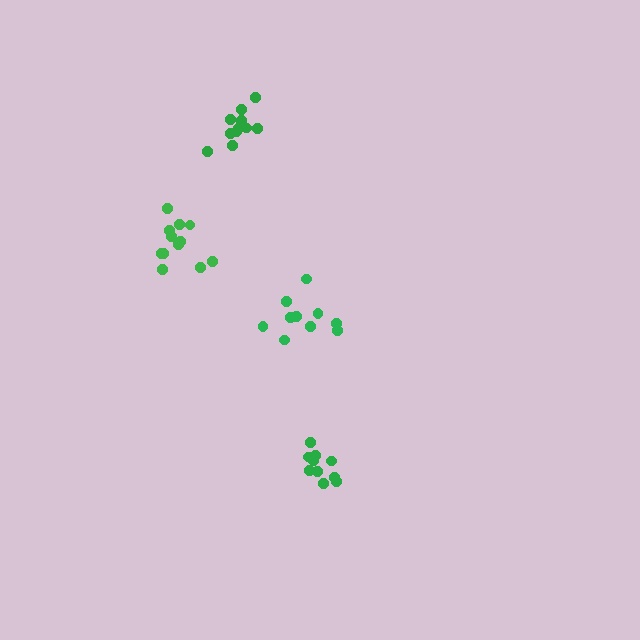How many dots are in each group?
Group 1: 10 dots, Group 2: 10 dots, Group 3: 11 dots, Group 4: 12 dots (43 total).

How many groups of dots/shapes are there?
There are 4 groups.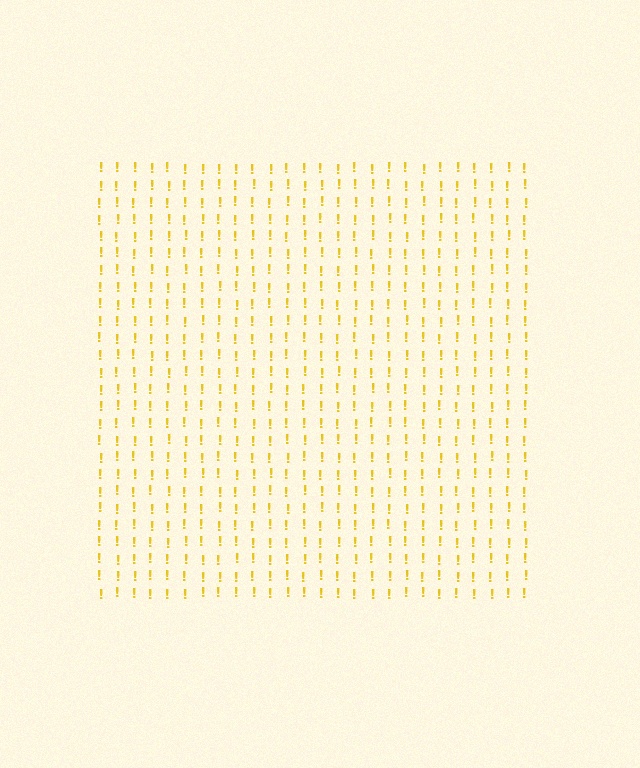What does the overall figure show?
The overall figure shows a square.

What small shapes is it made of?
It is made of small exclamation marks.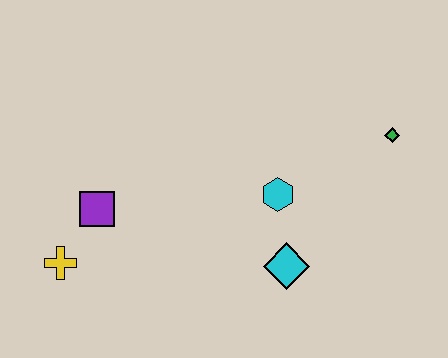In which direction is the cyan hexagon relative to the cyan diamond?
The cyan hexagon is above the cyan diamond.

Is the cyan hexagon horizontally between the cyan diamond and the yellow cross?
Yes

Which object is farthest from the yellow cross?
The green diamond is farthest from the yellow cross.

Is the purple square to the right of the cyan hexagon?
No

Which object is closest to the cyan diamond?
The cyan hexagon is closest to the cyan diamond.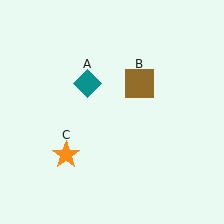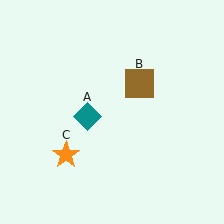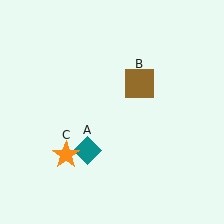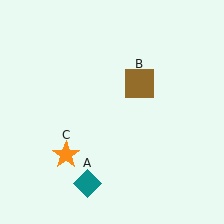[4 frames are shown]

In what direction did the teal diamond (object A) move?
The teal diamond (object A) moved down.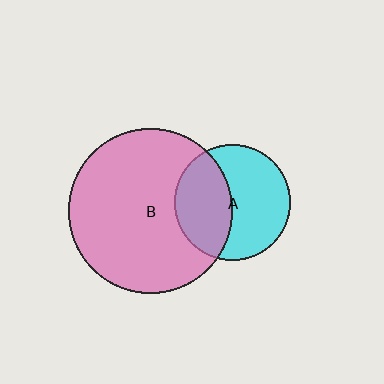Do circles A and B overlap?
Yes.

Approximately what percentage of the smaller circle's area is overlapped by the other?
Approximately 40%.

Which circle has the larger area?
Circle B (pink).